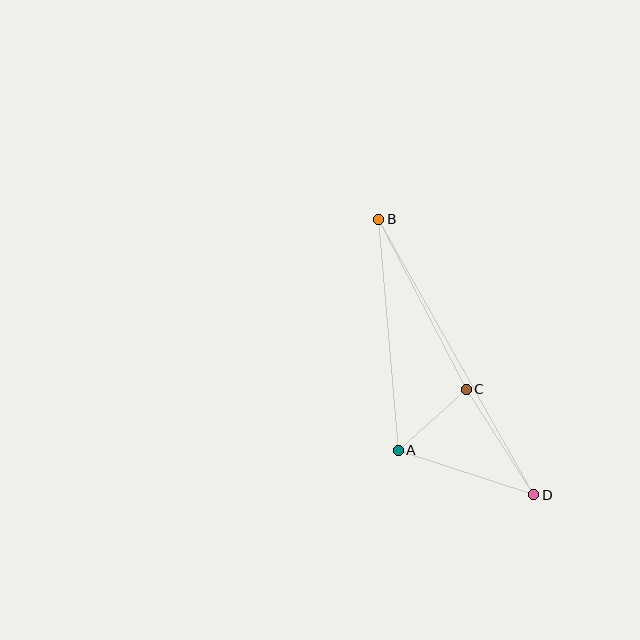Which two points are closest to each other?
Points A and C are closest to each other.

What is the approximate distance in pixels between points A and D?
The distance between A and D is approximately 143 pixels.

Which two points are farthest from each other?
Points B and D are farthest from each other.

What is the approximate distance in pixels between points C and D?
The distance between C and D is approximately 125 pixels.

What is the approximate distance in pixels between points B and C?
The distance between B and C is approximately 191 pixels.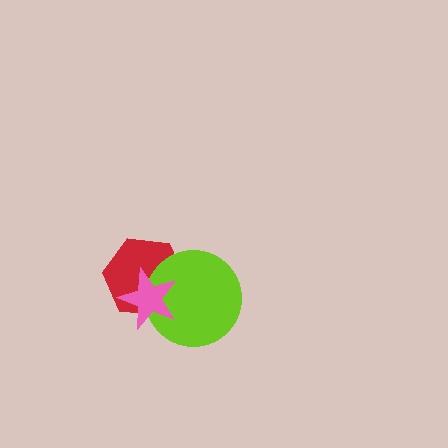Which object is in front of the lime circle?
The pink star is in front of the lime circle.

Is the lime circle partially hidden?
Yes, it is partially covered by another shape.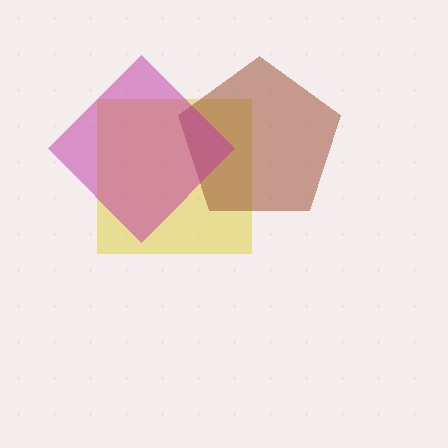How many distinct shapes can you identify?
There are 3 distinct shapes: a yellow square, a brown pentagon, a magenta diamond.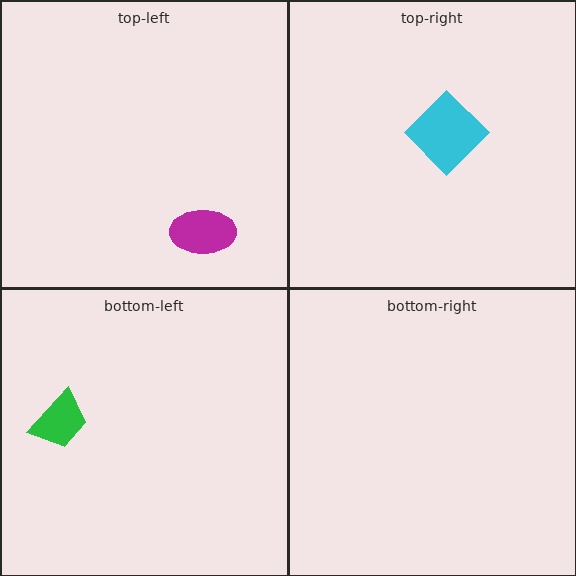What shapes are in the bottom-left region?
The green trapezoid.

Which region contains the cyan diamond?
The top-right region.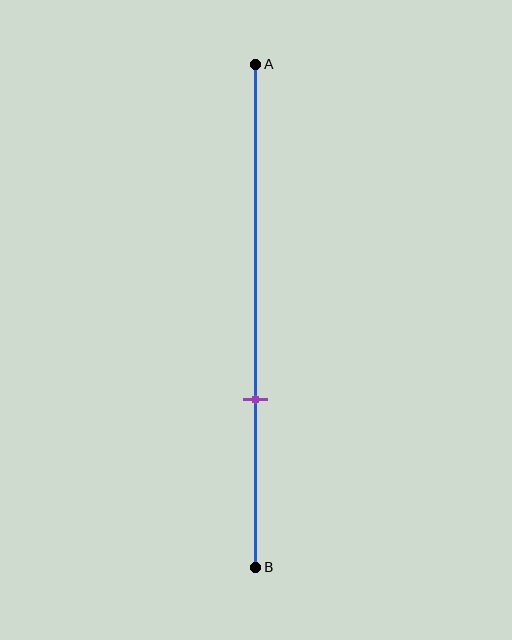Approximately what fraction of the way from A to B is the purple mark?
The purple mark is approximately 65% of the way from A to B.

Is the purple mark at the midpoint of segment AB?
No, the mark is at about 65% from A, not at the 50% midpoint.